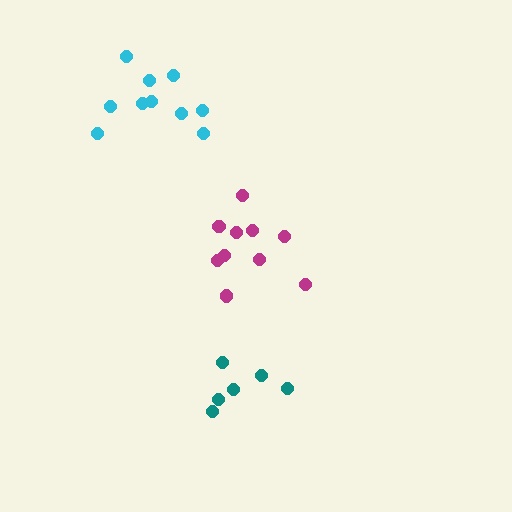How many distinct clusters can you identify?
There are 3 distinct clusters.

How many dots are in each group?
Group 1: 10 dots, Group 2: 11 dots, Group 3: 6 dots (27 total).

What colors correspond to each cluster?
The clusters are colored: magenta, cyan, teal.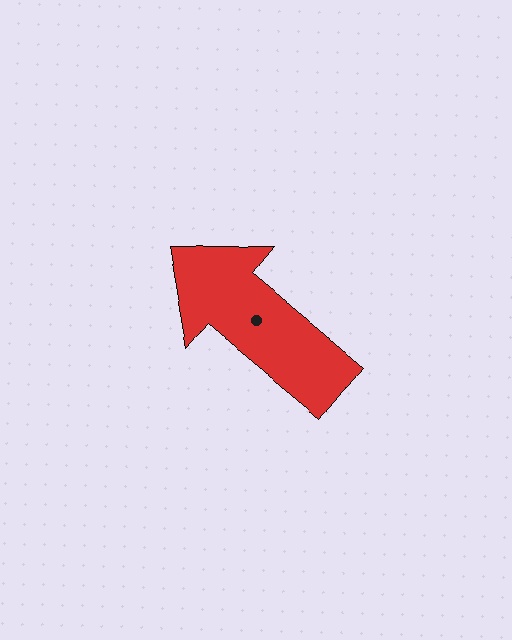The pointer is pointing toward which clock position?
Roughly 10 o'clock.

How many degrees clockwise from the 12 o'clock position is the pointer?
Approximately 309 degrees.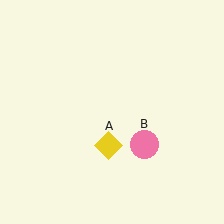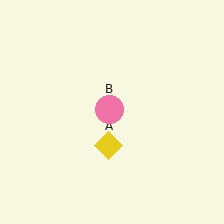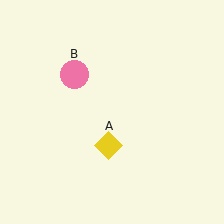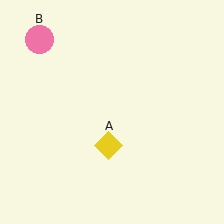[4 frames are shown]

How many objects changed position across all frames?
1 object changed position: pink circle (object B).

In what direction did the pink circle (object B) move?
The pink circle (object B) moved up and to the left.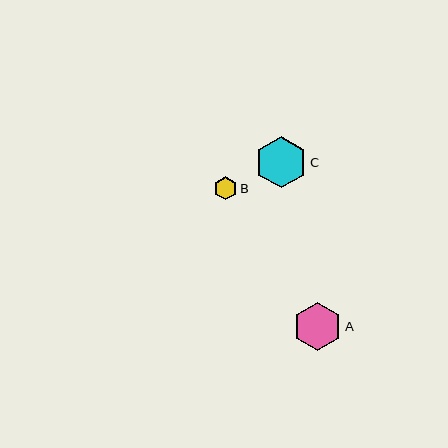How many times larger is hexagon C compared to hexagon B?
Hexagon C is approximately 2.3 times the size of hexagon B.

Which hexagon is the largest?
Hexagon C is the largest with a size of approximately 52 pixels.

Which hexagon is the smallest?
Hexagon B is the smallest with a size of approximately 23 pixels.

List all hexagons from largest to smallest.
From largest to smallest: C, A, B.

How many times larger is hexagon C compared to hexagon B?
Hexagon C is approximately 2.3 times the size of hexagon B.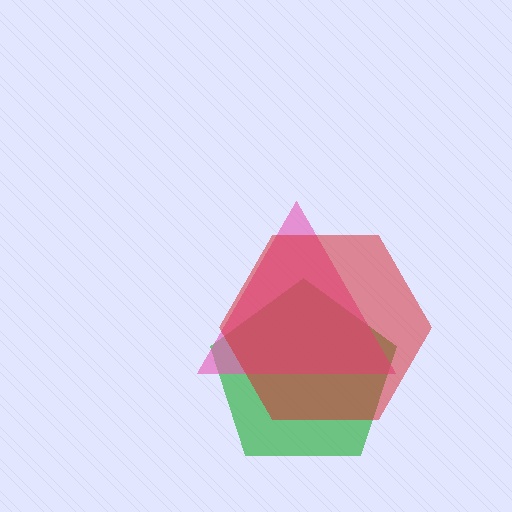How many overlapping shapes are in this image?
There are 3 overlapping shapes in the image.